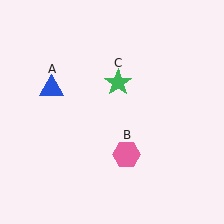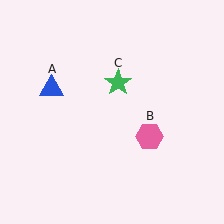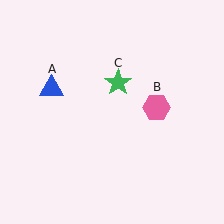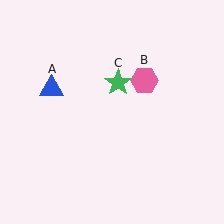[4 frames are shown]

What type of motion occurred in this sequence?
The pink hexagon (object B) rotated counterclockwise around the center of the scene.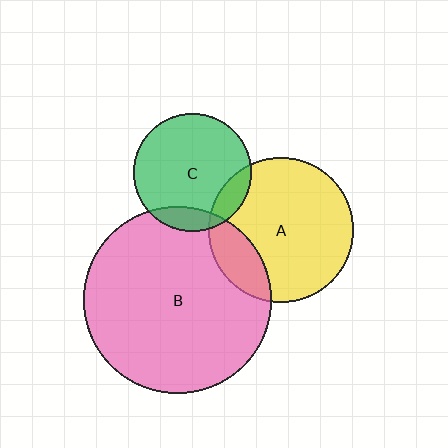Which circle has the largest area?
Circle B (pink).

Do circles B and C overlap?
Yes.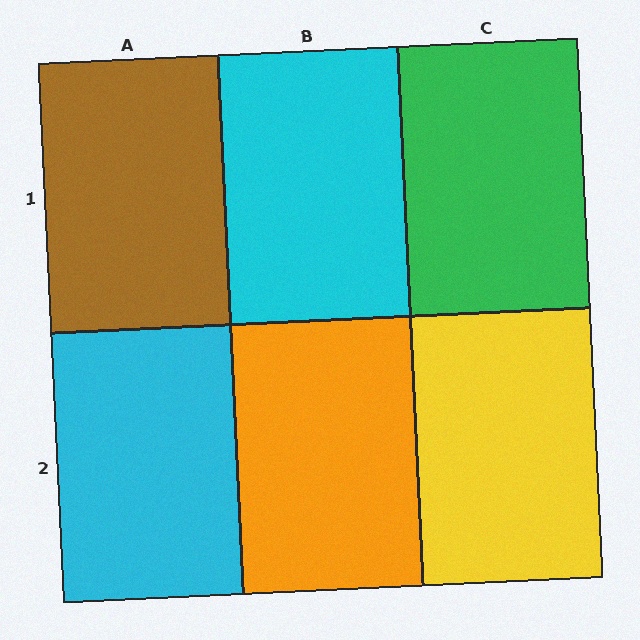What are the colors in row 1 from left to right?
Brown, cyan, green.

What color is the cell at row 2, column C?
Yellow.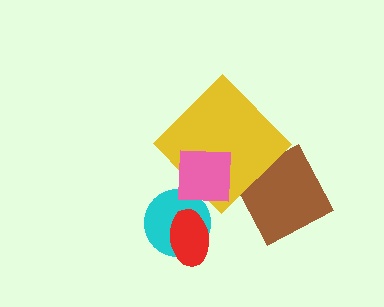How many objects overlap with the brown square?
0 objects overlap with the brown square.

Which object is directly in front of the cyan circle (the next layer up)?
The red ellipse is directly in front of the cyan circle.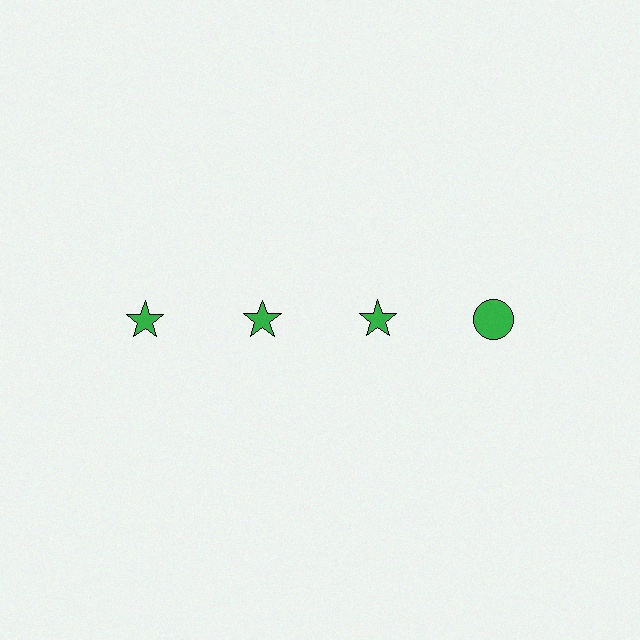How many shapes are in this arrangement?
There are 4 shapes arranged in a grid pattern.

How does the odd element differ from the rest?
It has a different shape: circle instead of star.